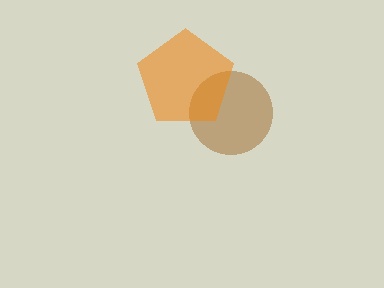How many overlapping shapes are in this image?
There are 2 overlapping shapes in the image.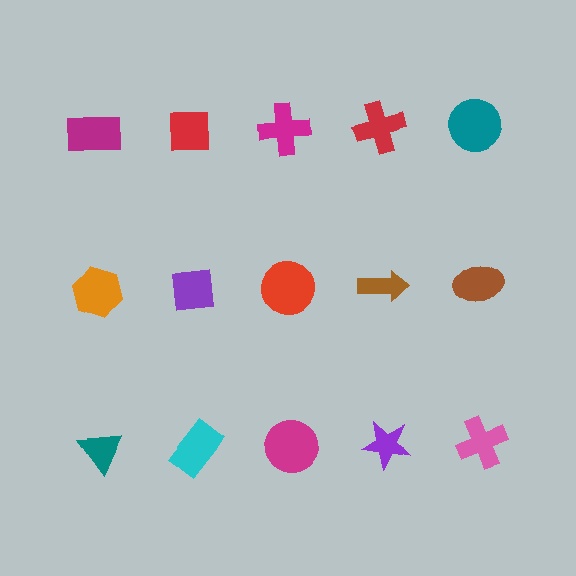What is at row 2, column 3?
A red circle.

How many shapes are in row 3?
5 shapes.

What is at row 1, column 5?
A teal circle.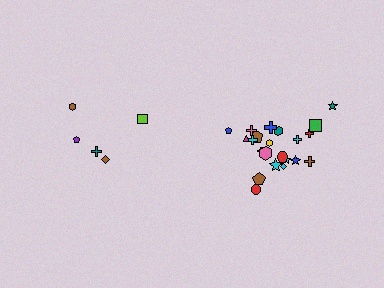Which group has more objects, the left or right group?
The right group.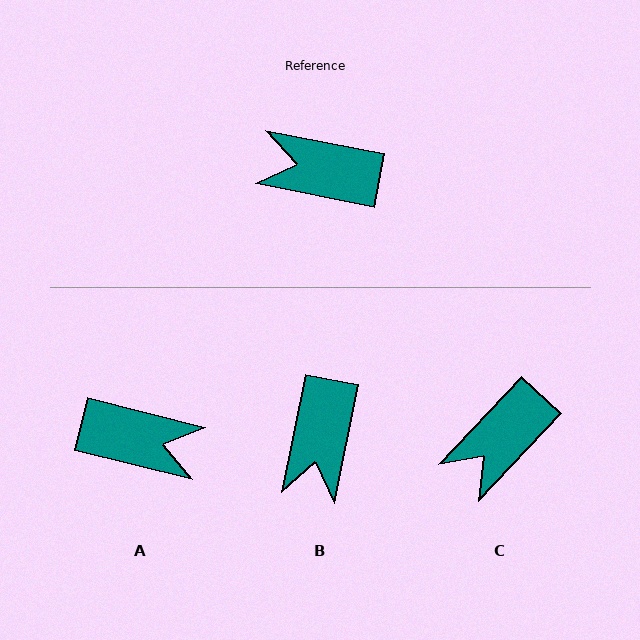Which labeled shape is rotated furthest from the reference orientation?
A, about 177 degrees away.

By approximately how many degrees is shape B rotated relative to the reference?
Approximately 90 degrees counter-clockwise.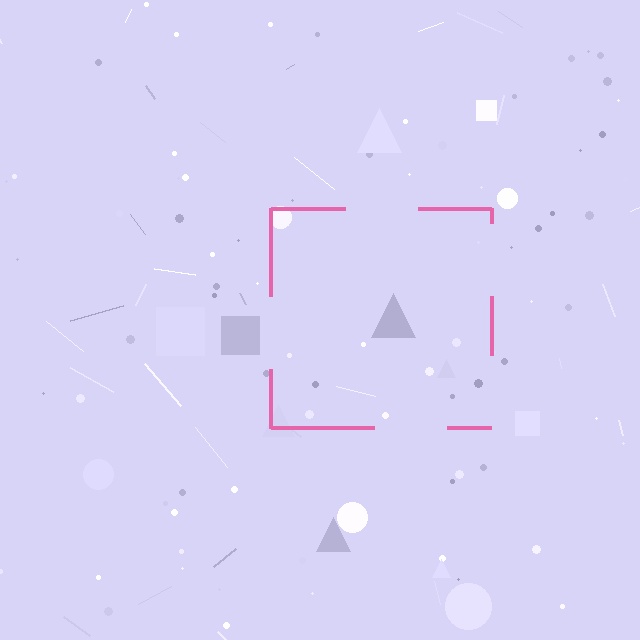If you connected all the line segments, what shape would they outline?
They would outline a square.